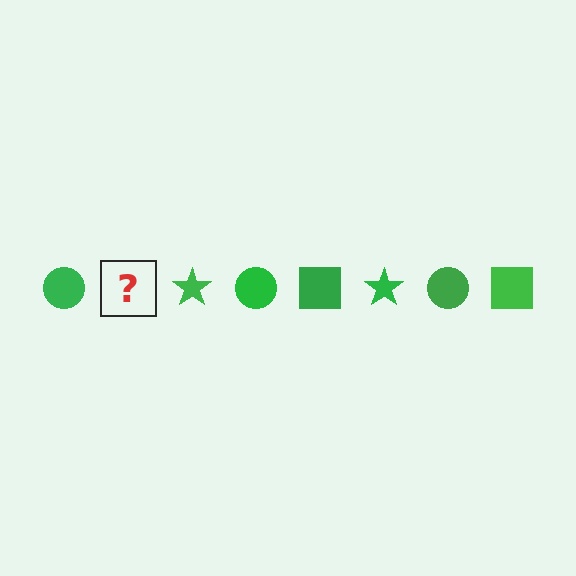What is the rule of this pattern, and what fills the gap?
The rule is that the pattern cycles through circle, square, star shapes in green. The gap should be filled with a green square.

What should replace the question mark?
The question mark should be replaced with a green square.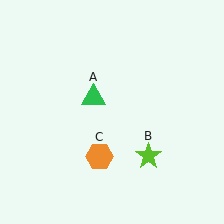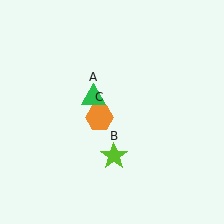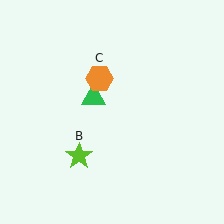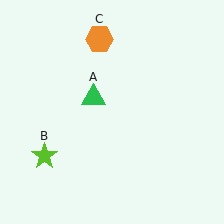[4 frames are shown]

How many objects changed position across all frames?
2 objects changed position: lime star (object B), orange hexagon (object C).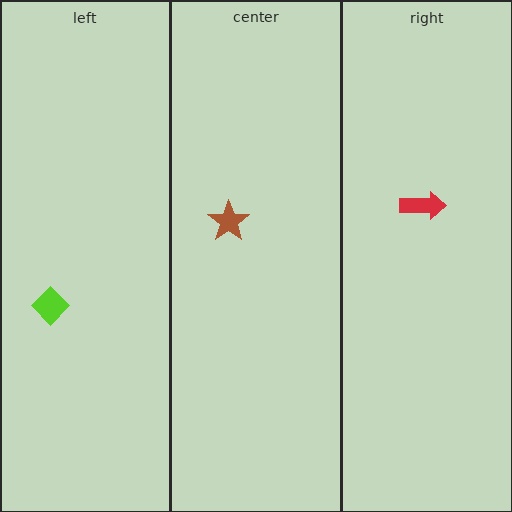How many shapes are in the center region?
1.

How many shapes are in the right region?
1.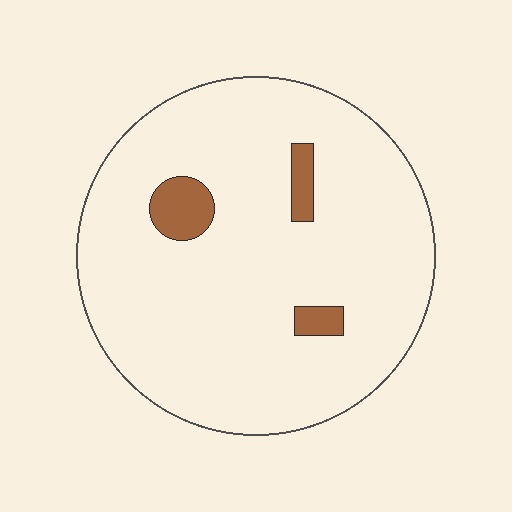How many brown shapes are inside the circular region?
3.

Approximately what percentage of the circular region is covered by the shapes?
Approximately 5%.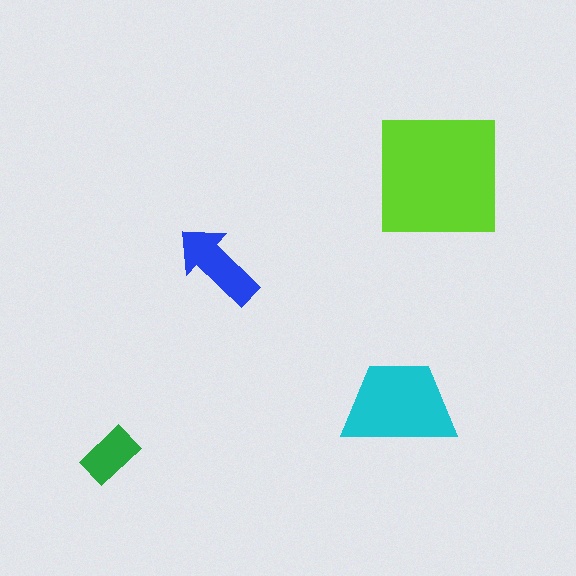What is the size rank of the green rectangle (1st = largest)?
4th.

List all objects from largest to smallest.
The lime square, the cyan trapezoid, the blue arrow, the green rectangle.